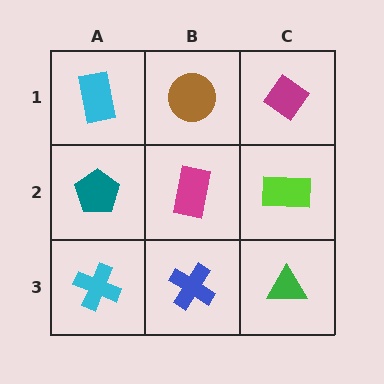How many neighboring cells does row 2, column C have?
3.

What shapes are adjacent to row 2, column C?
A magenta diamond (row 1, column C), a green triangle (row 3, column C), a magenta rectangle (row 2, column B).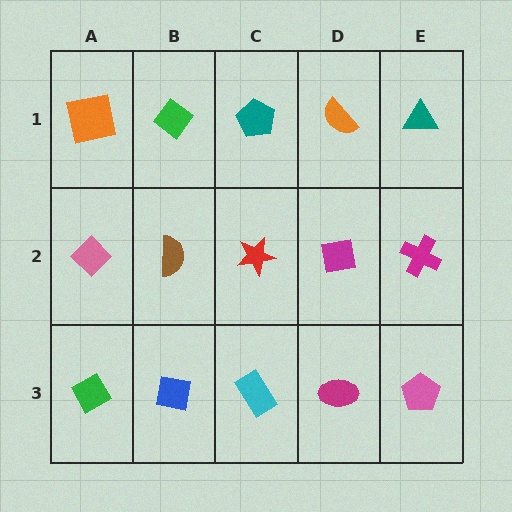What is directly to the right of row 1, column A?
A green diamond.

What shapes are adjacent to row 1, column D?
A magenta square (row 2, column D), a teal pentagon (row 1, column C), a teal triangle (row 1, column E).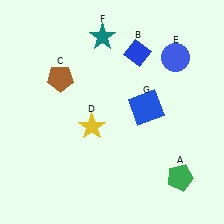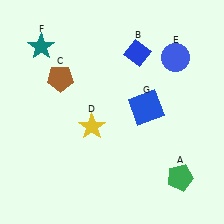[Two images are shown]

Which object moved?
The teal star (F) moved left.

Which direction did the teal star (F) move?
The teal star (F) moved left.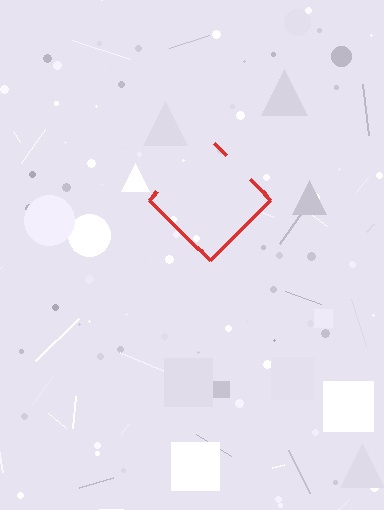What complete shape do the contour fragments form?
The contour fragments form a diamond.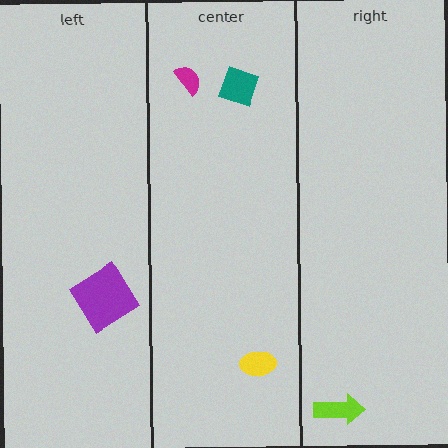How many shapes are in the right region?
1.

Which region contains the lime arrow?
The right region.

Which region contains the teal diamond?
The center region.